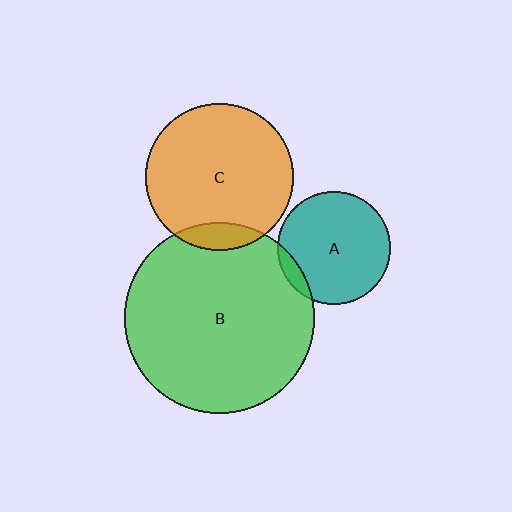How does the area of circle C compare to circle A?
Approximately 1.7 times.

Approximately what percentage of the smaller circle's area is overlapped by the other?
Approximately 10%.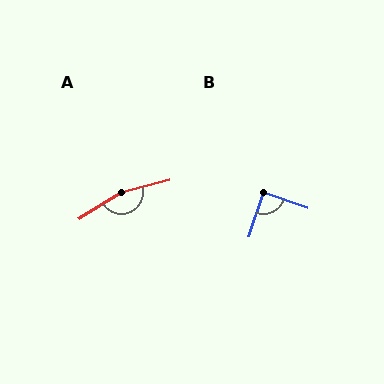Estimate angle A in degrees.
Approximately 162 degrees.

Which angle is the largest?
A, at approximately 162 degrees.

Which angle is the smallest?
B, at approximately 89 degrees.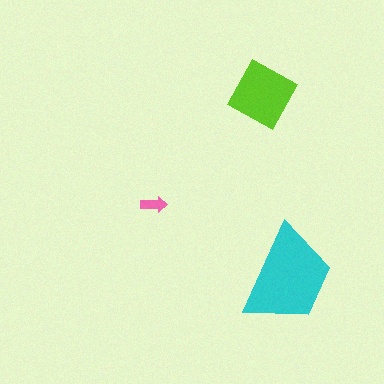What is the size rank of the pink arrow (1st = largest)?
3rd.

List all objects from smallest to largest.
The pink arrow, the lime diamond, the cyan trapezoid.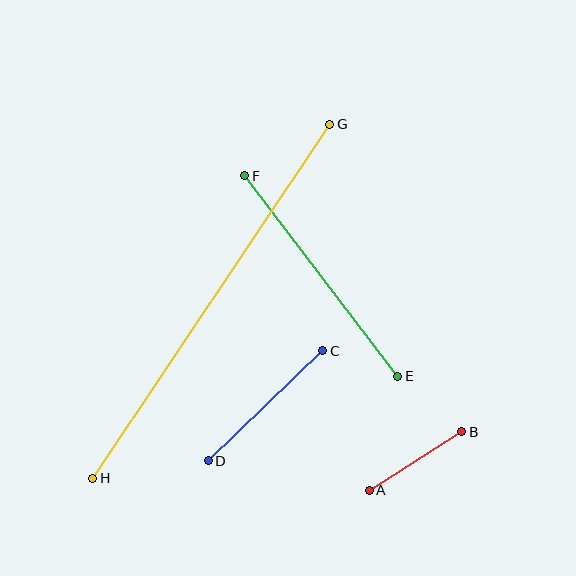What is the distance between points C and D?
The distance is approximately 158 pixels.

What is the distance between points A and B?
The distance is approximately 109 pixels.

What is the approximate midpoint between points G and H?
The midpoint is at approximately (211, 301) pixels.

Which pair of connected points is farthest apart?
Points G and H are farthest apart.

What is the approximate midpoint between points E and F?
The midpoint is at approximately (321, 276) pixels.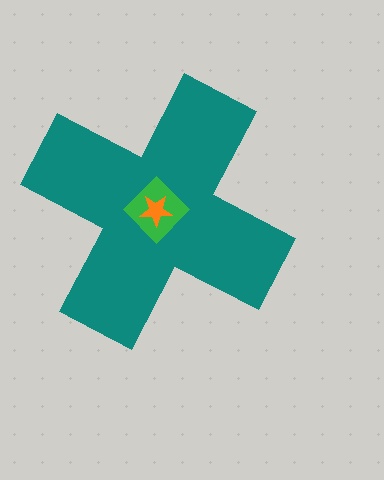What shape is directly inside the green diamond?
The orange star.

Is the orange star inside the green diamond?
Yes.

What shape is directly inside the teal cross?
The green diamond.